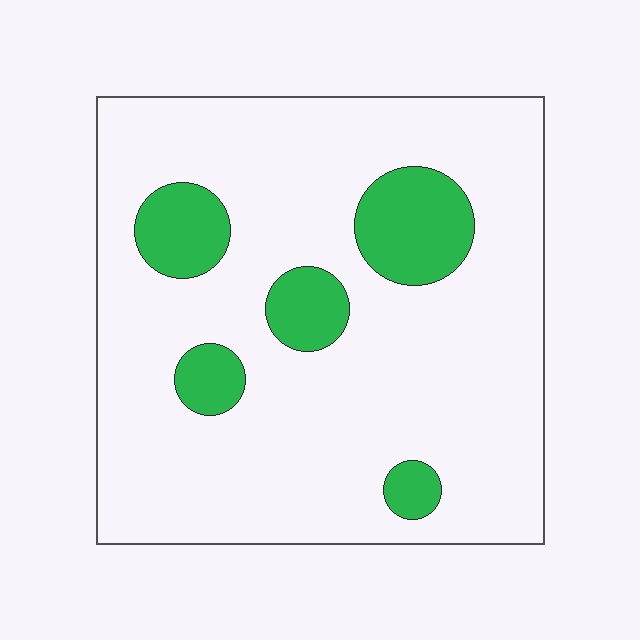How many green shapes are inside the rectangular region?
5.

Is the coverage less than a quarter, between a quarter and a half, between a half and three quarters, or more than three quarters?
Less than a quarter.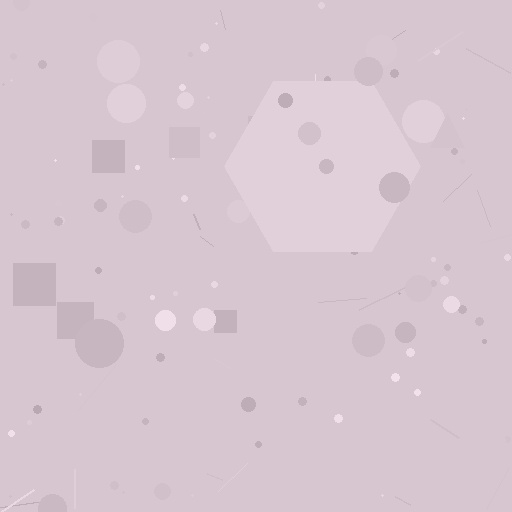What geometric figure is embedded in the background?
A hexagon is embedded in the background.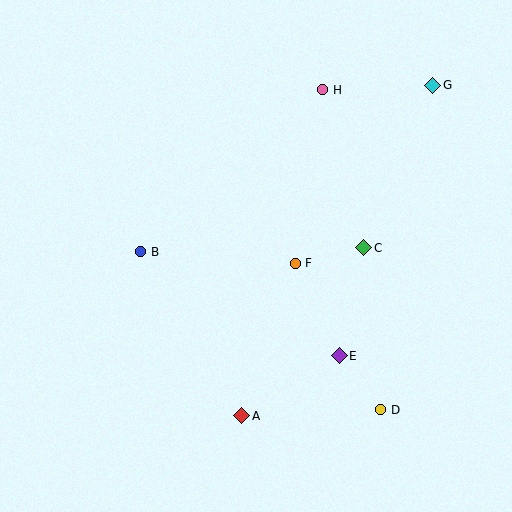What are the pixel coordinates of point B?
Point B is at (141, 252).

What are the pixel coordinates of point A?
Point A is at (242, 416).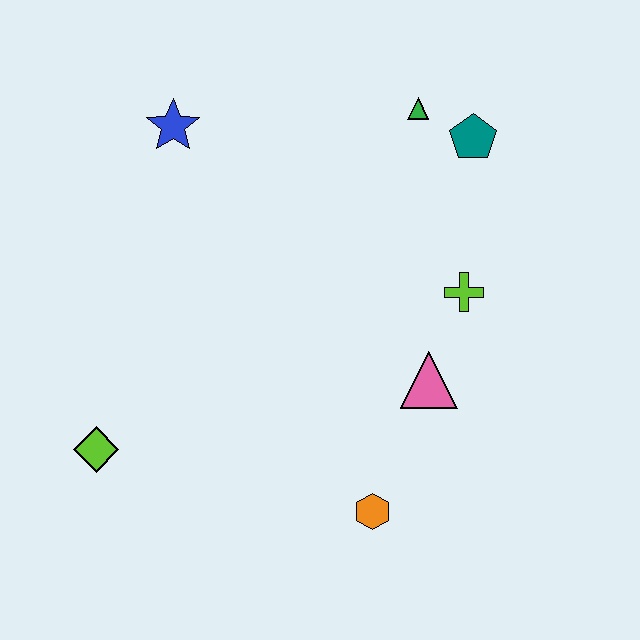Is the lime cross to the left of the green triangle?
No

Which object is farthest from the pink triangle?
The blue star is farthest from the pink triangle.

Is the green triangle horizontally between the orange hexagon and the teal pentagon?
Yes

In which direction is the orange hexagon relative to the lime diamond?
The orange hexagon is to the right of the lime diamond.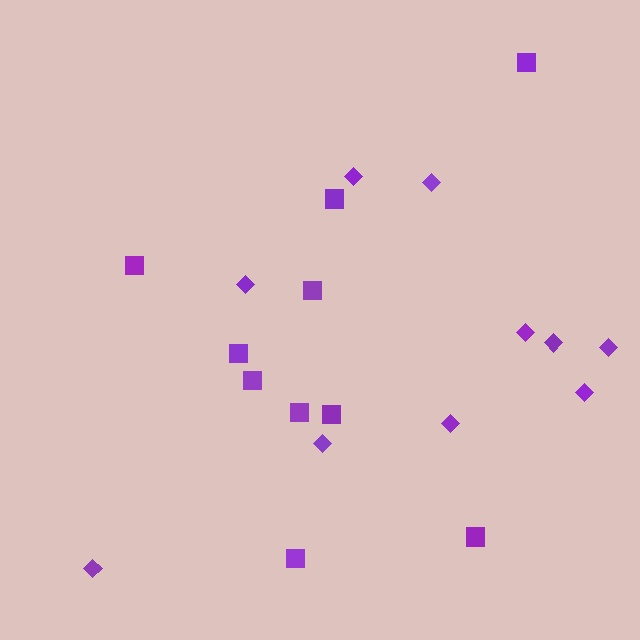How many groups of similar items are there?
There are 2 groups: one group of squares (10) and one group of diamonds (10).